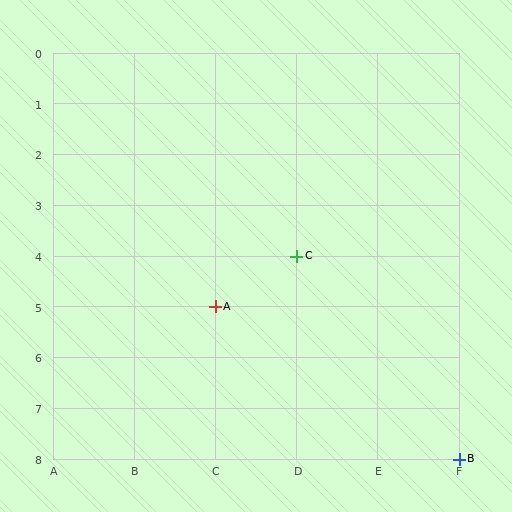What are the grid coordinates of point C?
Point C is at grid coordinates (D, 4).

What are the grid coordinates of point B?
Point B is at grid coordinates (F, 8).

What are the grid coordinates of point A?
Point A is at grid coordinates (C, 5).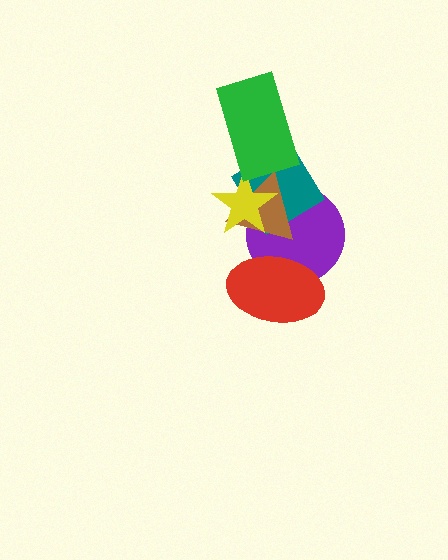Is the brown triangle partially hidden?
Yes, it is partially covered by another shape.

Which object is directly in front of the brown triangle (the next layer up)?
The red ellipse is directly in front of the brown triangle.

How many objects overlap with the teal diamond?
4 objects overlap with the teal diamond.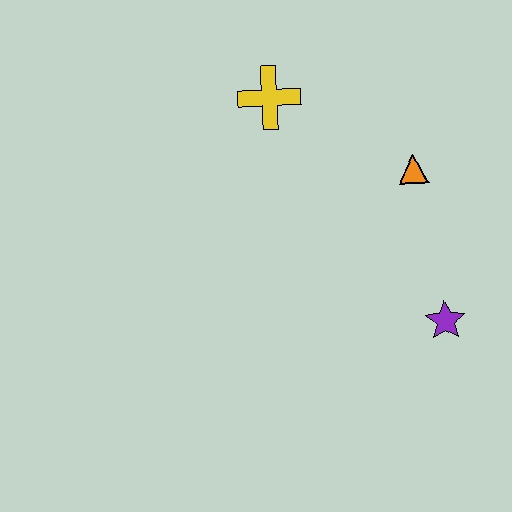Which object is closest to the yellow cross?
The orange triangle is closest to the yellow cross.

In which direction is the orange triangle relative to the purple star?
The orange triangle is above the purple star.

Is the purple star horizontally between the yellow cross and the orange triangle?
No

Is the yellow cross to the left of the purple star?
Yes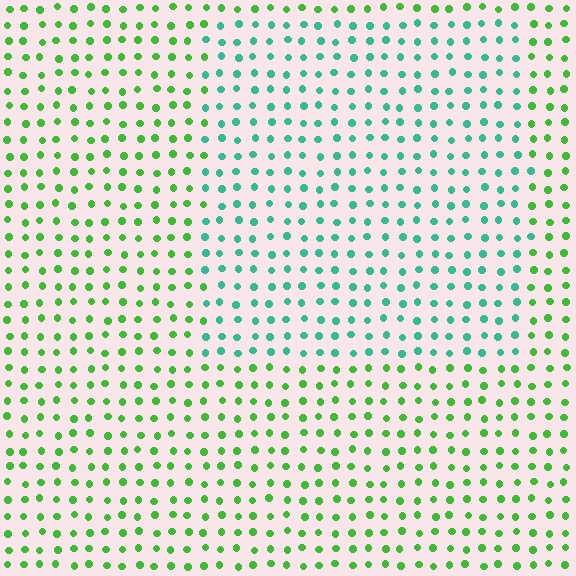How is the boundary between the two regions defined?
The boundary is defined purely by a slight shift in hue (about 47 degrees). Spacing, size, and orientation are identical on both sides.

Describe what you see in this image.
The image is filled with small green elements in a uniform arrangement. A rectangle-shaped region is visible where the elements are tinted to a slightly different hue, forming a subtle color boundary.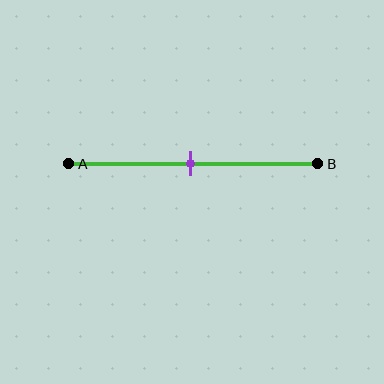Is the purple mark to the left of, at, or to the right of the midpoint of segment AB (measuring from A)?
The purple mark is approximately at the midpoint of segment AB.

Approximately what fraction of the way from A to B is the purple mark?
The purple mark is approximately 50% of the way from A to B.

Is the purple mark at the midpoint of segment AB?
Yes, the mark is approximately at the midpoint.